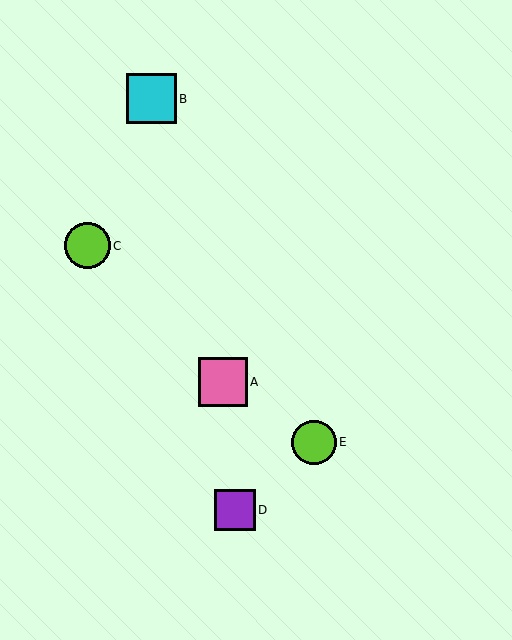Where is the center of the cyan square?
The center of the cyan square is at (151, 99).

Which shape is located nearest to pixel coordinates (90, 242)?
The lime circle (labeled C) at (87, 246) is nearest to that location.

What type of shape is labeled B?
Shape B is a cyan square.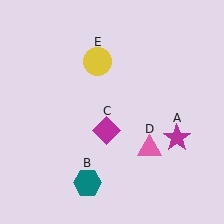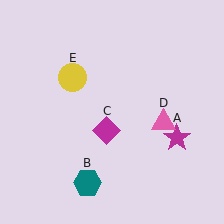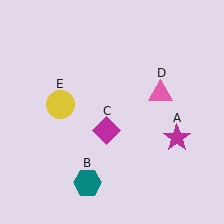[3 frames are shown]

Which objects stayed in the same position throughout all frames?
Magenta star (object A) and teal hexagon (object B) and magenta diamond (object C) remained stationary.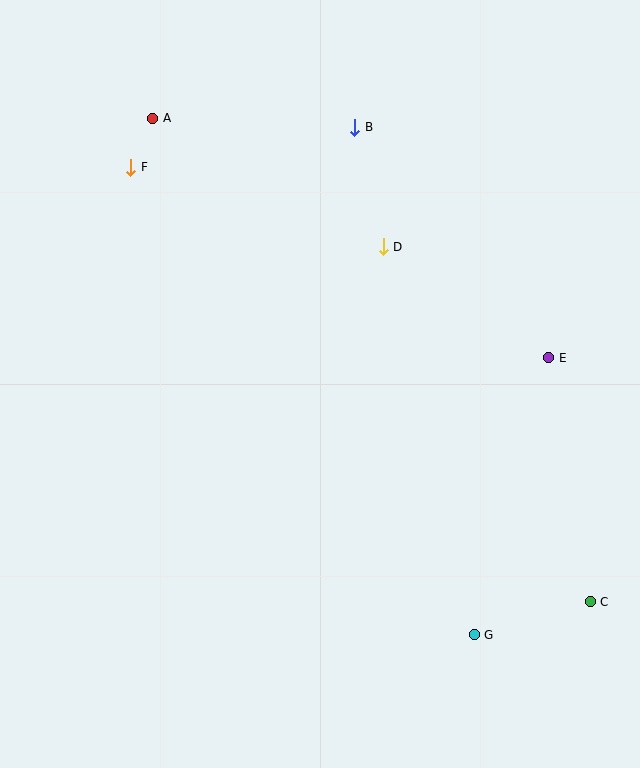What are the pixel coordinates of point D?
Point D is at (383, 247).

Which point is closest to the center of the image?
Point D at (383, 247) is closest to the center.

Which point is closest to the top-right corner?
Point B is closest to the top-right corner.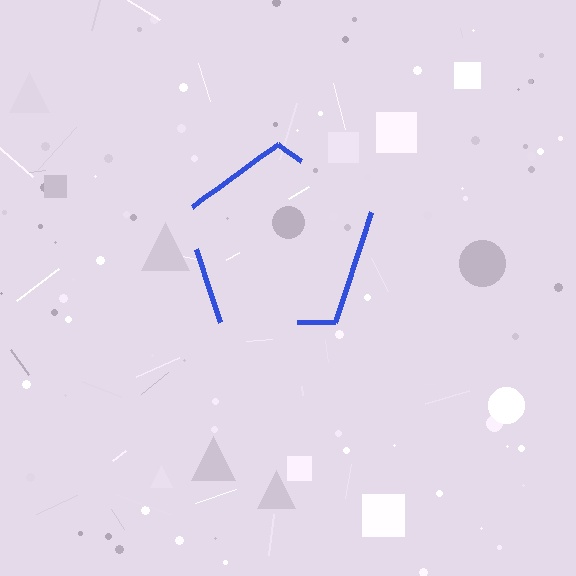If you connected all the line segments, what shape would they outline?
They would outline a pentagon.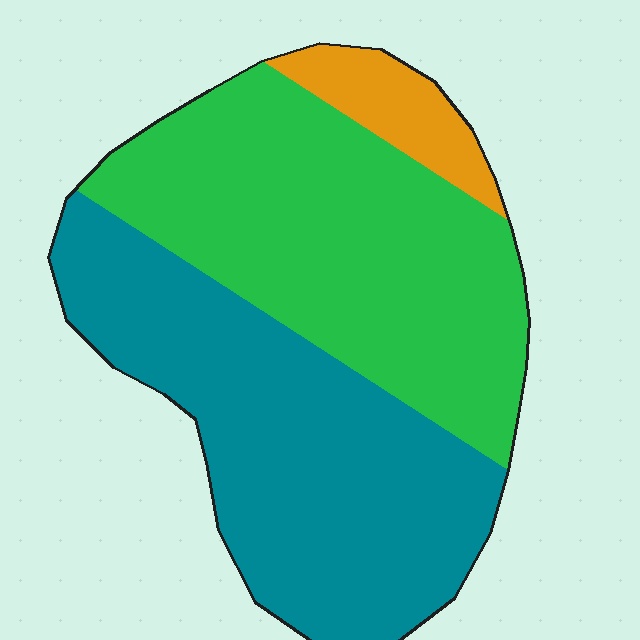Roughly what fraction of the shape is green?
Green covers roughly 45% of the shape.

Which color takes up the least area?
Orange, at roughly 10%.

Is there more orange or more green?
Green.